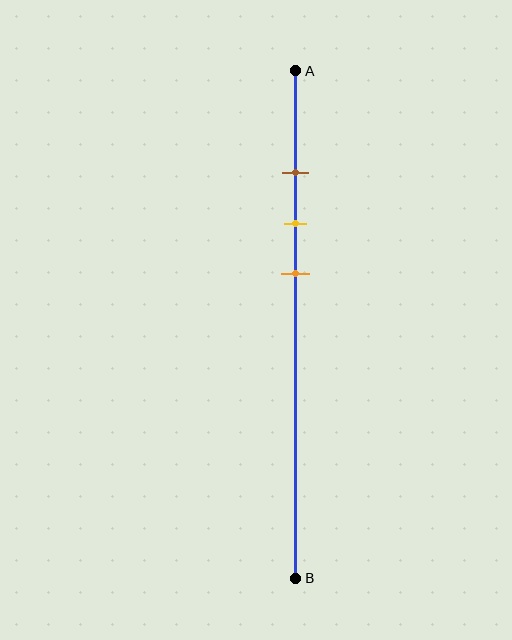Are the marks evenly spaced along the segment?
Yes, the marks are approximately evenly spaced.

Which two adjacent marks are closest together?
The brown and yellow marks are the closest adjacent pair.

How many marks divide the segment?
There are 3 marks dividing the segment.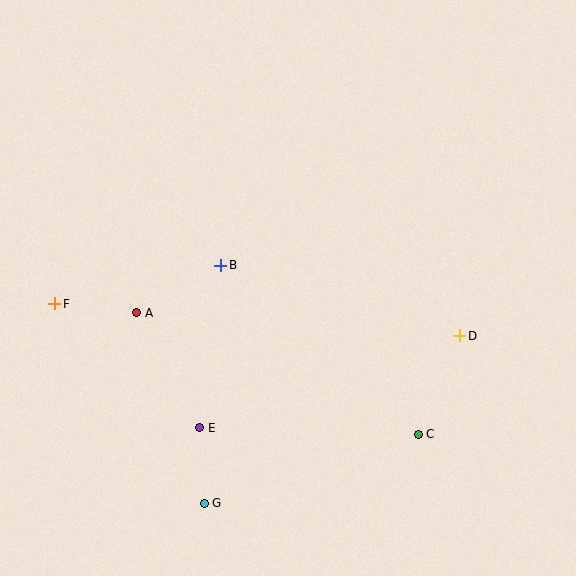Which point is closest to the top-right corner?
Point D is closest to the top-right corner.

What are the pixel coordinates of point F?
Point F is at (55, 304).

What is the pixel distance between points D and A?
The distance between D and A is 324 pixels.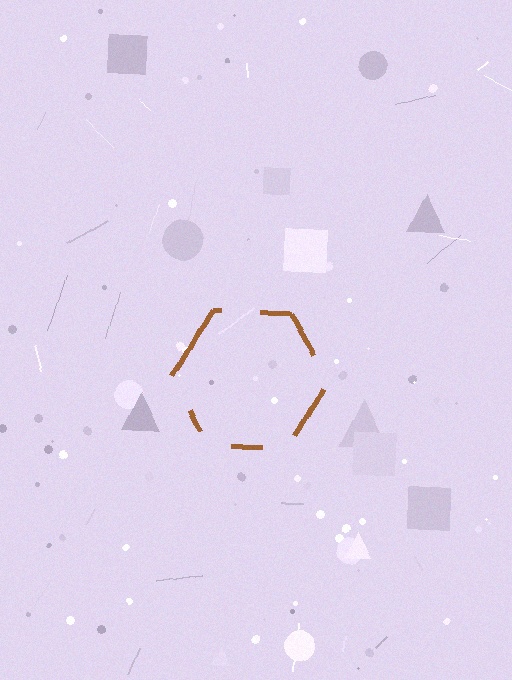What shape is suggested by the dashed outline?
The dashed outline suggests a hexagon.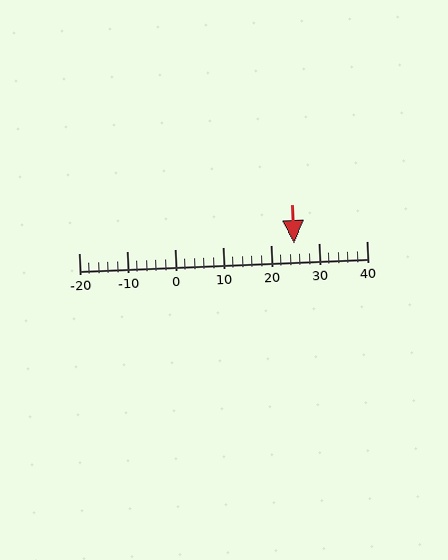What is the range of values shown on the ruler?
The ruler shows values from -20 to 40.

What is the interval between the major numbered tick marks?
The major tick marks are spaced 10 units apart.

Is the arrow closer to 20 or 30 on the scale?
The arrow is closer to 20.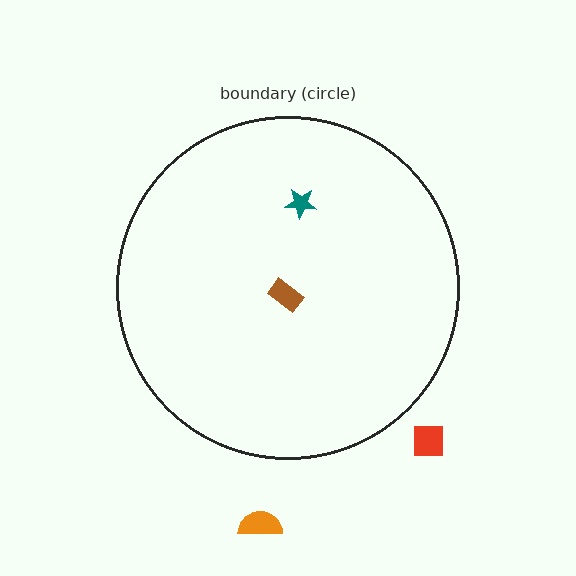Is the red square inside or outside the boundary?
Outside.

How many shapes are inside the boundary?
2 inside, 2 outside.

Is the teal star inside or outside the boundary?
Inside.